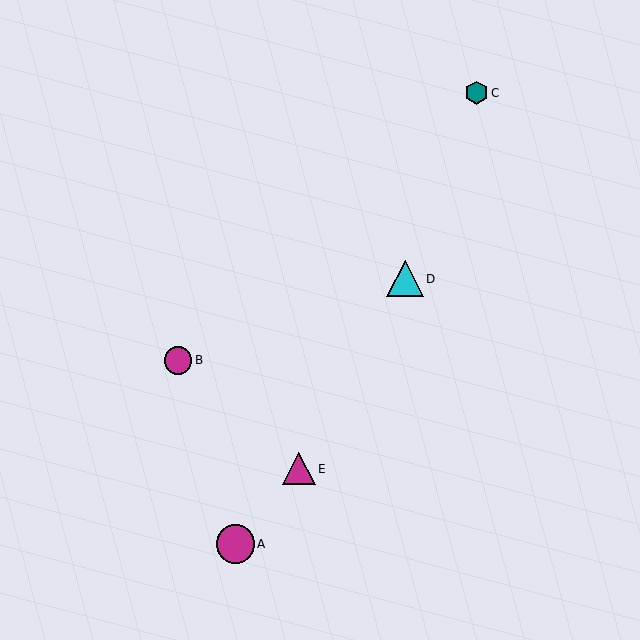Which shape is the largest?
The magenta circle (labeled A) is the largest.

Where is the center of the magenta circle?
The center of the magenta circle is at (178, 360).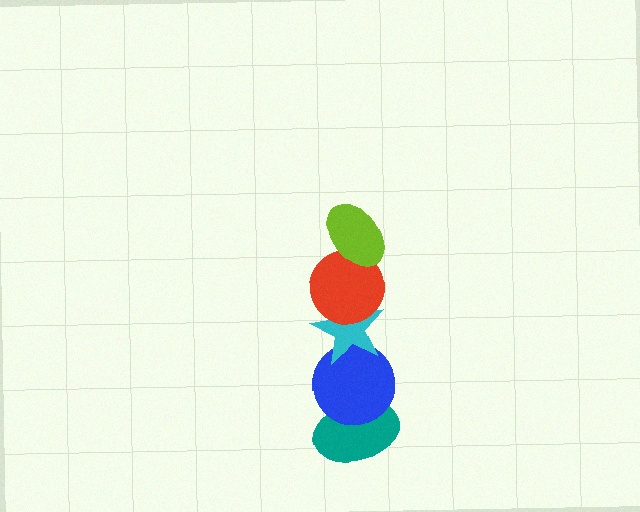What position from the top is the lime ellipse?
The lime ellipse is 1st from the top.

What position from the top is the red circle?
The red circle is 2nd from the top.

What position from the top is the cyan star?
The cyan star is 3rd from the top.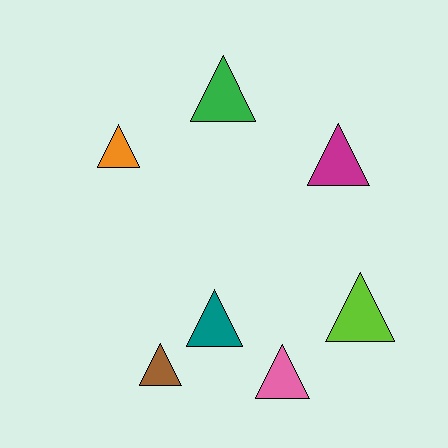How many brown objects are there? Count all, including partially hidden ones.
There is 1 brown object.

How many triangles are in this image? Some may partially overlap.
There are 7 triangles.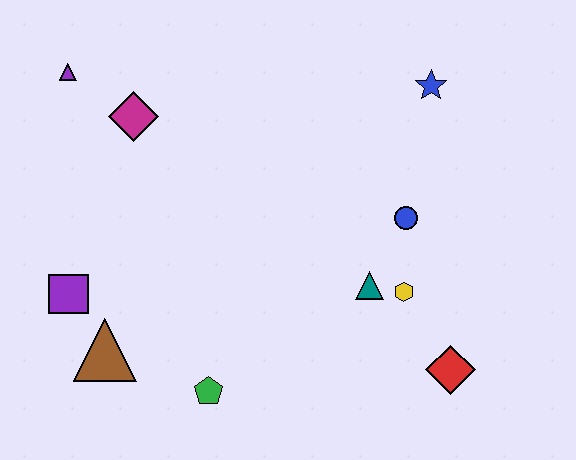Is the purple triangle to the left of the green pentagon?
Yes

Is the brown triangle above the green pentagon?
Yes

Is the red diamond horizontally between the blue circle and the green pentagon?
No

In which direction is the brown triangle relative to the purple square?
The brown triangle is below the purple square.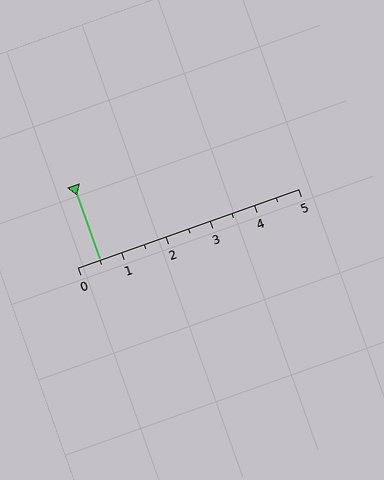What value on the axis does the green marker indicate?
The marker indicates approximately 0.5.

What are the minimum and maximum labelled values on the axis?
The axis runs from 0 to 5.